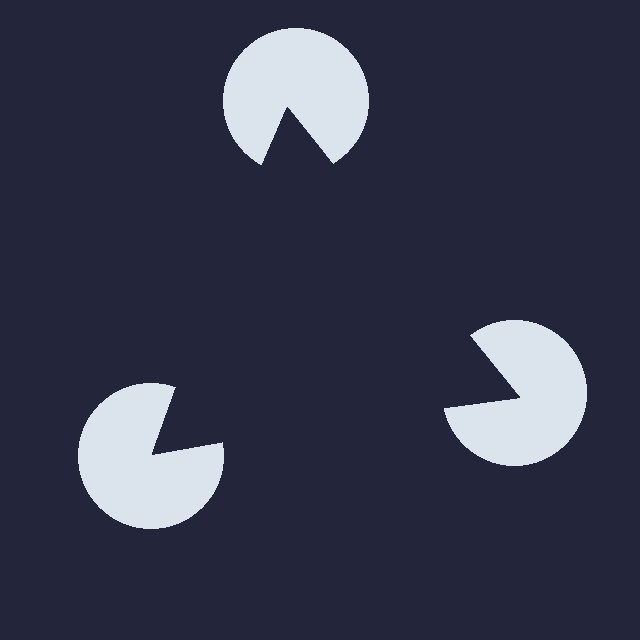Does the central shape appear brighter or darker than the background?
It typically appears slightly darker than the background, even though no actual brightness change is drawn.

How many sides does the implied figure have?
3 sides.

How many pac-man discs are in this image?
There are 3 — one at each vertex of the illusory triangle.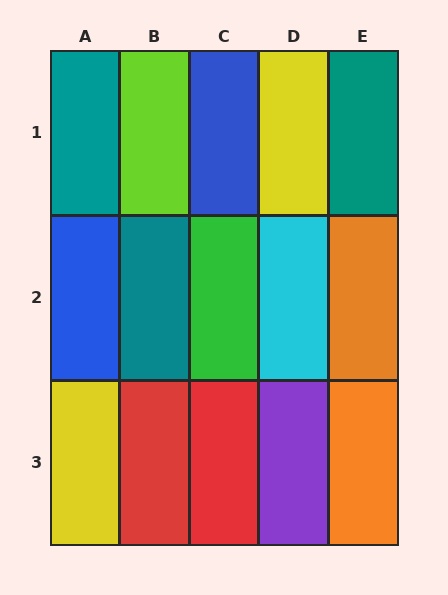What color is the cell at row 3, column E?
Orange.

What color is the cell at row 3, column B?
Red.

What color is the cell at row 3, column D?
Purple.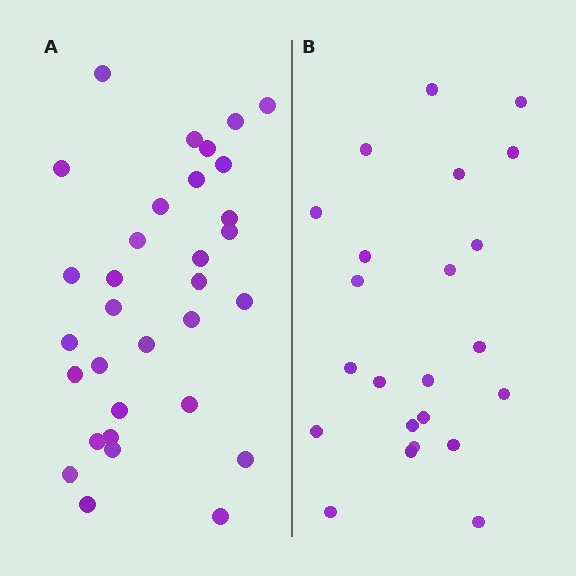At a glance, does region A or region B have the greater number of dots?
Region A (the left region) has more dots.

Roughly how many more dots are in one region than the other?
Region A has roughly 8 or so more dots than region B.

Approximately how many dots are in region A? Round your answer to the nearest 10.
About 30 dots. (The exact count is 32, which rounds to 30.)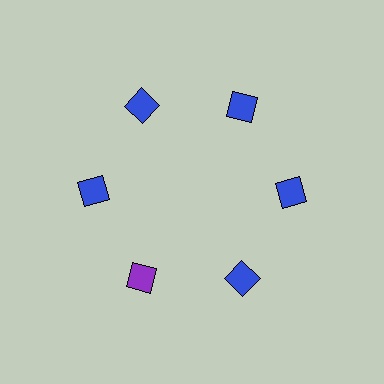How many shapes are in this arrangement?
There are 6 shapes arranged in a ring pattern.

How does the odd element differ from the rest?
It has a different color: purple instead of blue.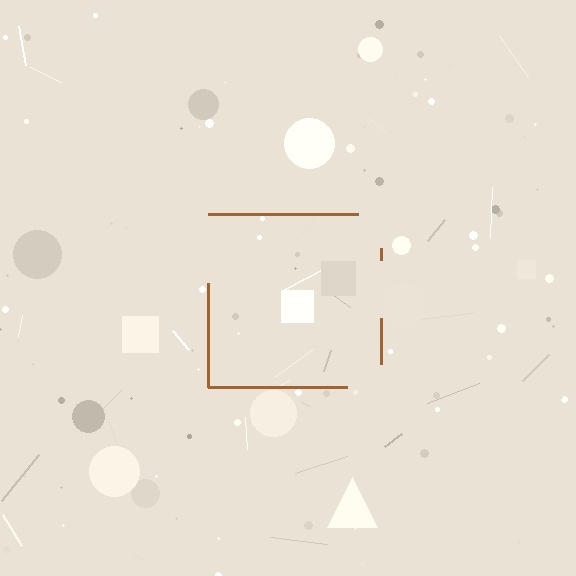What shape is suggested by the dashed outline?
The dashed outline suggests a square.